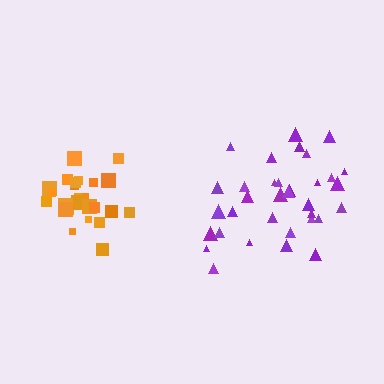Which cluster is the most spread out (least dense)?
Purple.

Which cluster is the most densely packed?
Orange.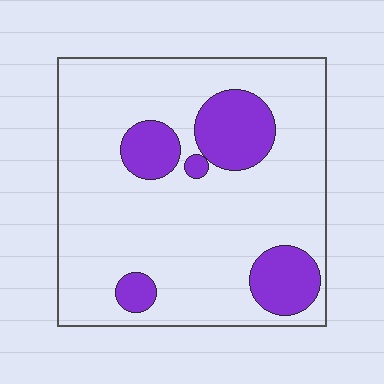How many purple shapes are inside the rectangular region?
5.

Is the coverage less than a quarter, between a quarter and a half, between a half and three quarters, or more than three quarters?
Less than a quarter.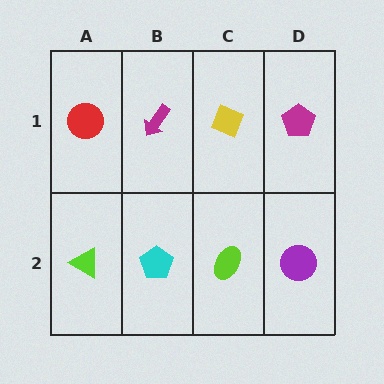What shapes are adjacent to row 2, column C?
A yellow diamond (row 1, column C), a cyan pentagon (row 2, column B), a purple circle (row 2, column D).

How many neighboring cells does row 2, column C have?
3.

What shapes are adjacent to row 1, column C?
A lime ellipse (row 2, column C), a magenta arrow (row 1, column B), a magenta pentagon (row 1, column D).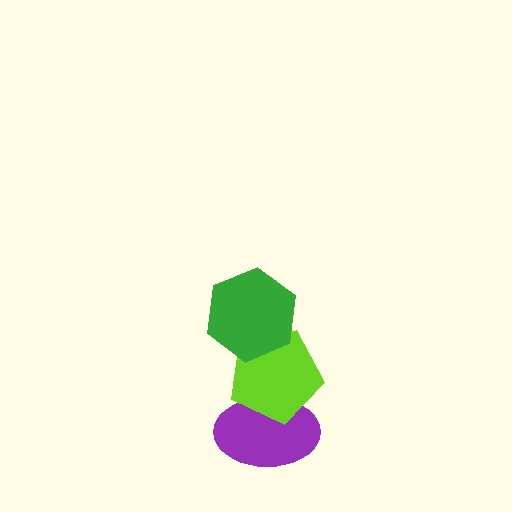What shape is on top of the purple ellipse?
The lime pentagon is on top of the purple ellipse.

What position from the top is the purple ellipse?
The purple ellipse is 3rd from the top.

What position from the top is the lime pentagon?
The lime pentagon is 2nd from the top.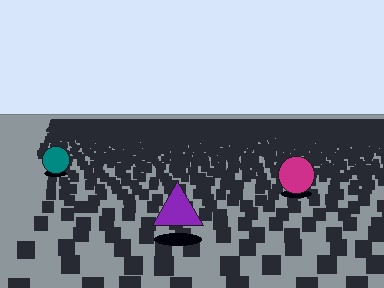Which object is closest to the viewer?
The purple triangle is closest. The texture marks near it are larger and more spread out.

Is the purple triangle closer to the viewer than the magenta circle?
Yes. The purple triangle is closer — you can tell from the texture gradient: the ground texture is coarser near it.